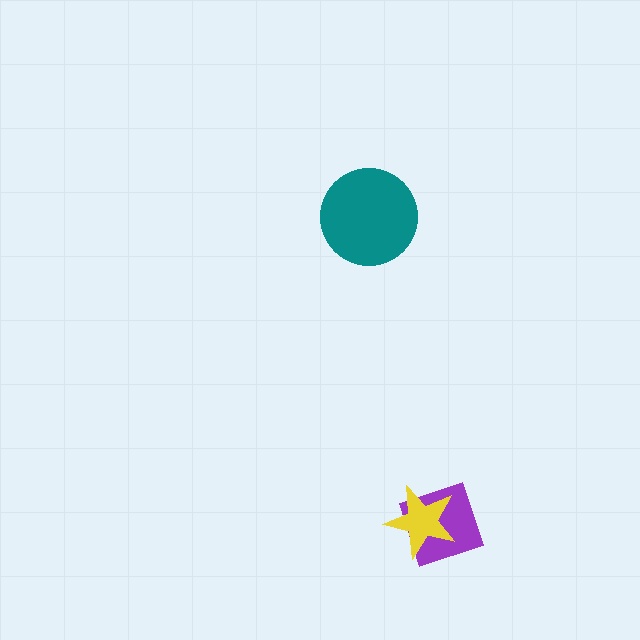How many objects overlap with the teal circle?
0 objects overlap with the teal circle.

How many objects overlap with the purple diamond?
1 object overlaps with the purple diamond.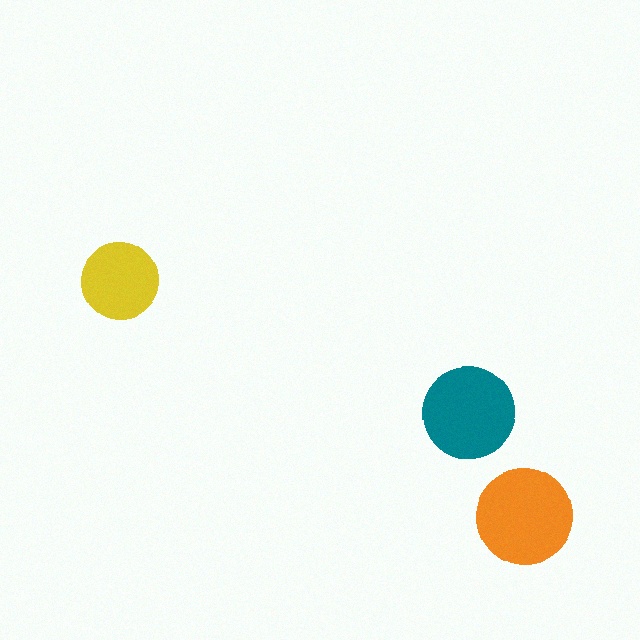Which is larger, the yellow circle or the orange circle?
The orange one.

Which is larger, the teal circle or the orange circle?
The orange one.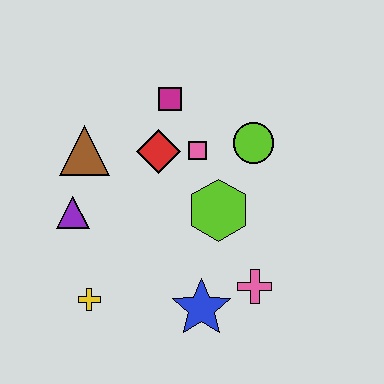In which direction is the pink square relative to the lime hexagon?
The pink square is above the lime hexagon.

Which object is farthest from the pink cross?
The brown triangle is farthest from the pink cross.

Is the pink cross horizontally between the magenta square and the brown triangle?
No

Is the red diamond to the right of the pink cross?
No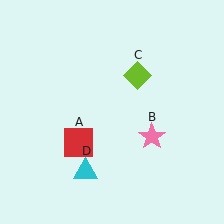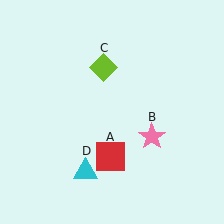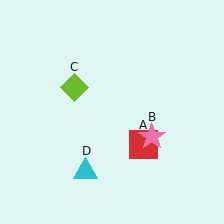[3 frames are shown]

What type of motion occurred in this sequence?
The red square (object A), lime diamond (object C) rotated counterclockwise around the center of the scene.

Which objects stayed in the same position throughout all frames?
Pink star (object B) and cyan triangle (object D) remained stationary.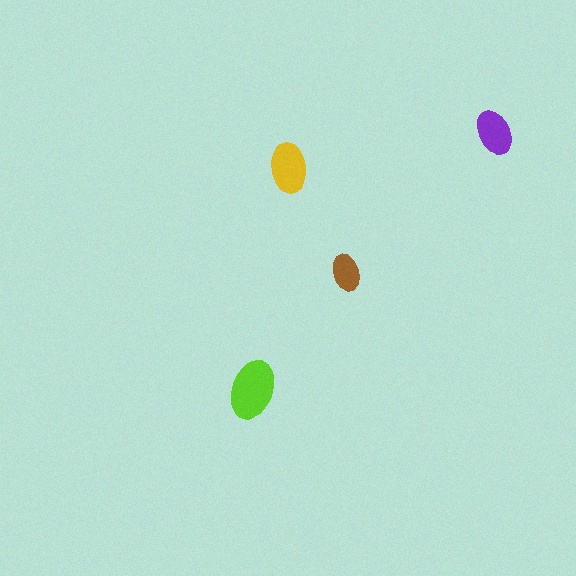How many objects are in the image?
There are 4 objects in the image.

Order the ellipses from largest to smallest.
the lime one, the yellow one, the purple one, the brown one.